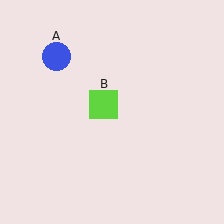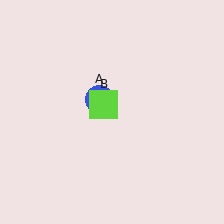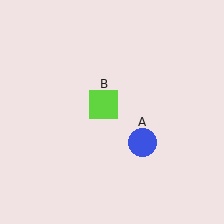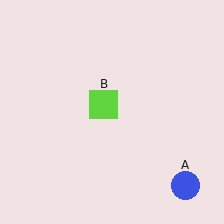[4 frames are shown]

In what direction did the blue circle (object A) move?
The blue circle (object A) moved down and to the right.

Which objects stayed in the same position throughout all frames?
Lime square (object B) remained stationary.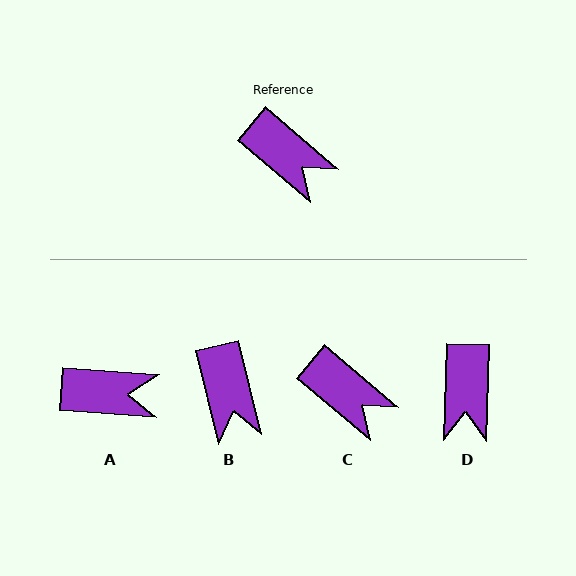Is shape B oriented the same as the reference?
No, it is off by about 36 degrees.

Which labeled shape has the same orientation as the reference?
C.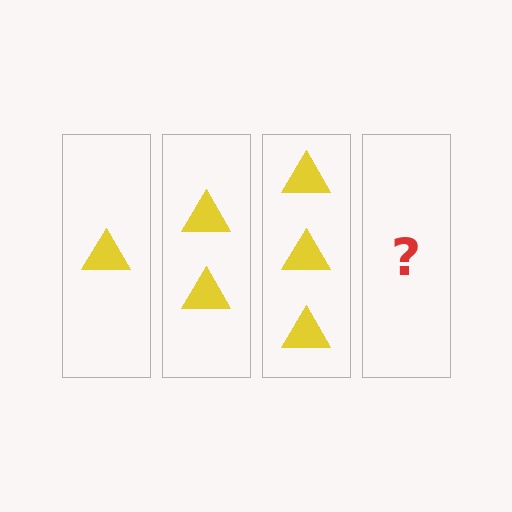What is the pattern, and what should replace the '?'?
The pattern is that each step adds one more triangle. The '?' should be 4 triangles.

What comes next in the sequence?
The next element should be 4 triangles.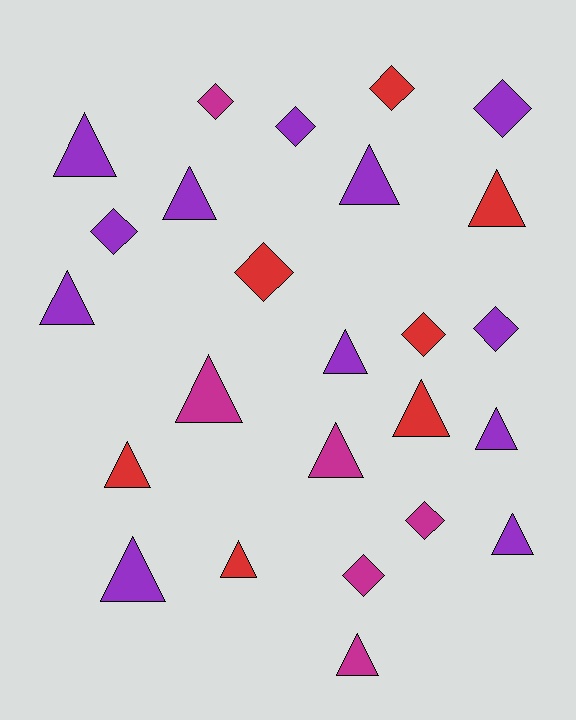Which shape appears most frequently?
Triangle, with 15 objects.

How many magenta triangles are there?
There are 3 magenta triangles.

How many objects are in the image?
There are 25 objects.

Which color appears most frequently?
Purple, with 12 objects.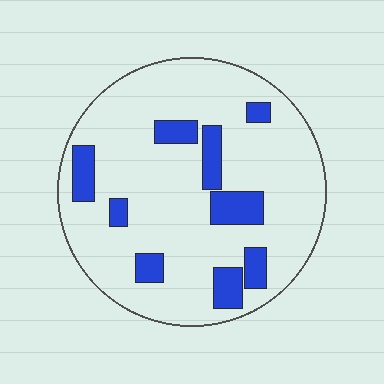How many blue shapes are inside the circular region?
9.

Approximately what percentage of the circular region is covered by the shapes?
Approximately 15%.